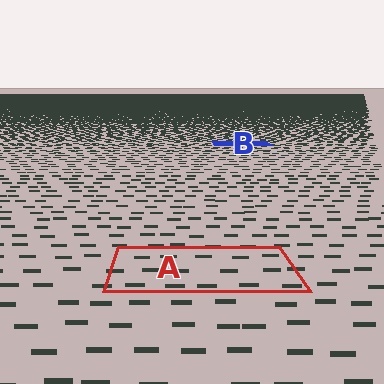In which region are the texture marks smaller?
The texture marks are smaller in region B, because it is farther away.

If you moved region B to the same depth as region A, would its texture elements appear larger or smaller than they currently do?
They would appear larger. At a closer depth, the same texture elements are projected at a bigger on-screen size.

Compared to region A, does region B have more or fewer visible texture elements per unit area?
Region B has more texture elements per unit area — they are packed more densely because it is farther away.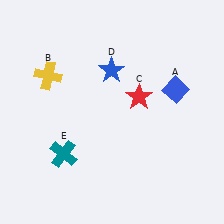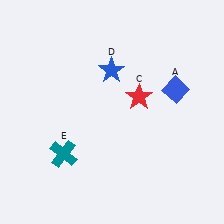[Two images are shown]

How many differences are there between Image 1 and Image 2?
There is 1 difference between the two images.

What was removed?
The yellow cross (B) was removed in Image 2.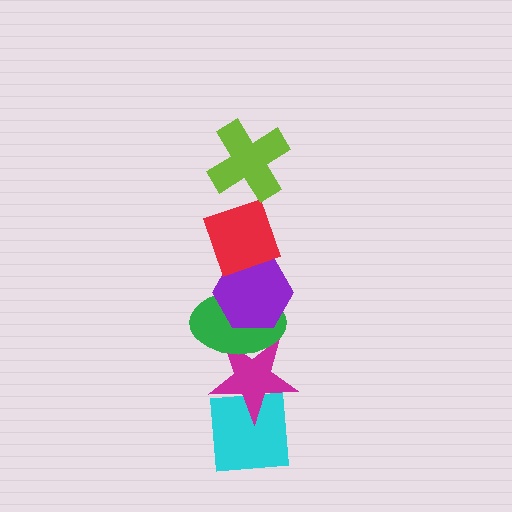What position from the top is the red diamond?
The red diamond is 2nd from the top.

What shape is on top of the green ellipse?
The purple hexagon is on top of the green ellipse.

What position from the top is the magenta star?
The magenta star is 5th from the top.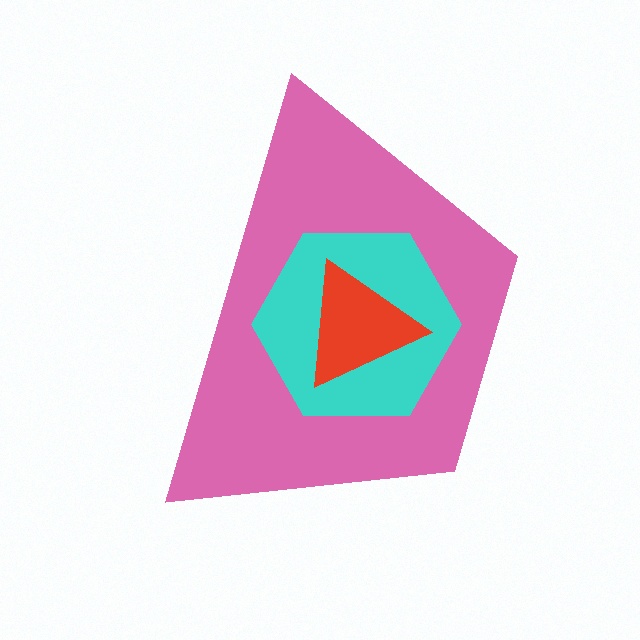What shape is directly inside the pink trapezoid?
The cyan hexagon.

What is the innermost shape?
The red triangle.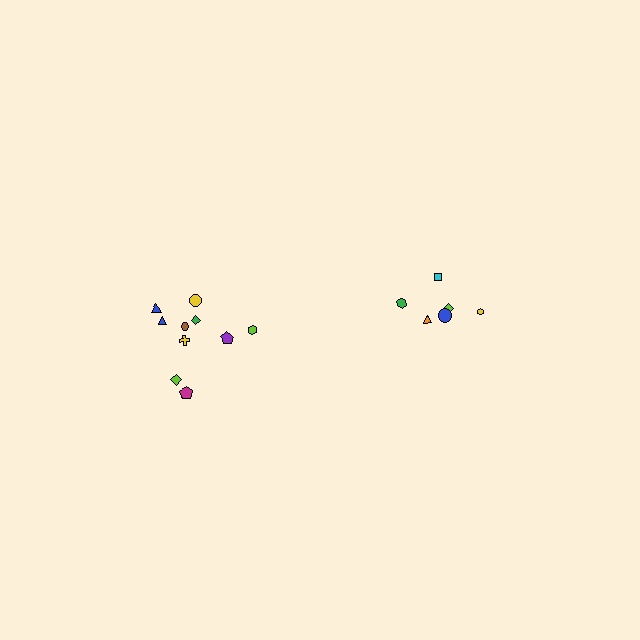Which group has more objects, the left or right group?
The left group.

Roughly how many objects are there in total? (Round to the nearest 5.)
Roughly 15 objects in total.